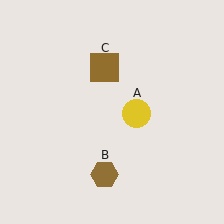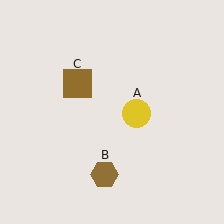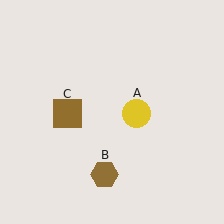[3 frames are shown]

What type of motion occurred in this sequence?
The brown square (object C) rotated counterclockwise around the center of the scene.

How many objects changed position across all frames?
1 object changed position: brown square (object C).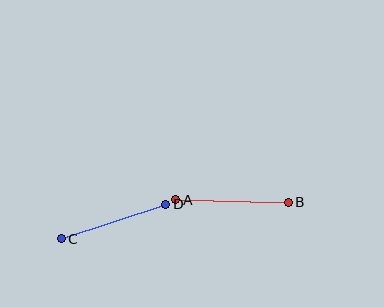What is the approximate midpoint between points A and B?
The midpoint is at approximately (232, 201) pixels.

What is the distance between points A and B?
The distance is approximately 112 pixels.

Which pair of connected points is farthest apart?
Points A and B are farthest apart.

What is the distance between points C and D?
The distance is approximately 110 pixels.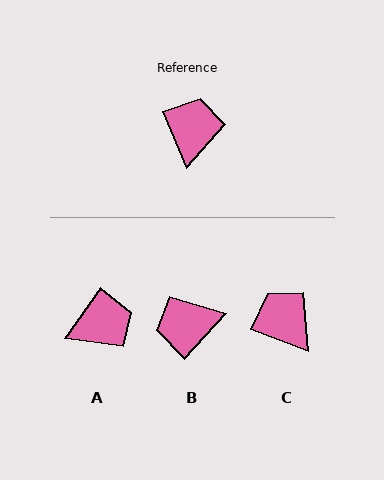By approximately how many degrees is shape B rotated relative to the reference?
Approximately 115 degrees counter-clockwise.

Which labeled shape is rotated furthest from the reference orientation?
B, about 115 degrees away.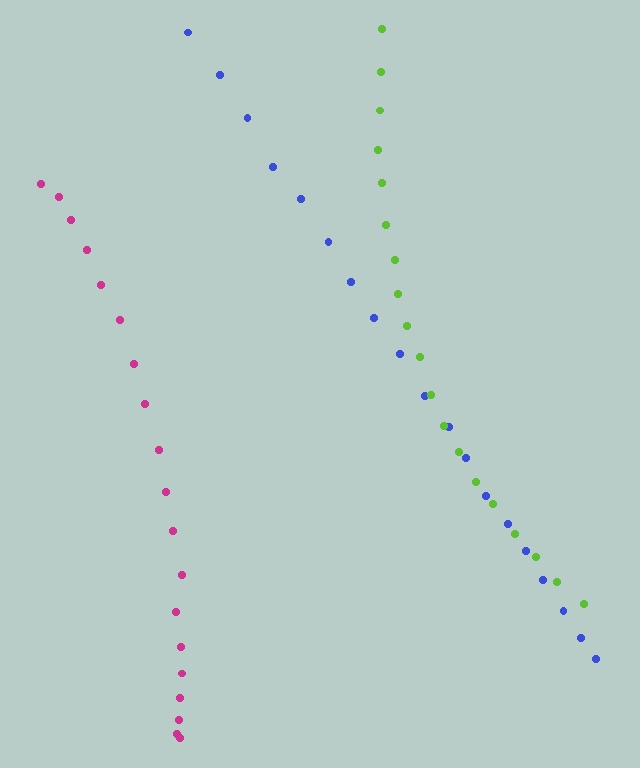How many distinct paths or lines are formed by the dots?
There are 3 distinct paths.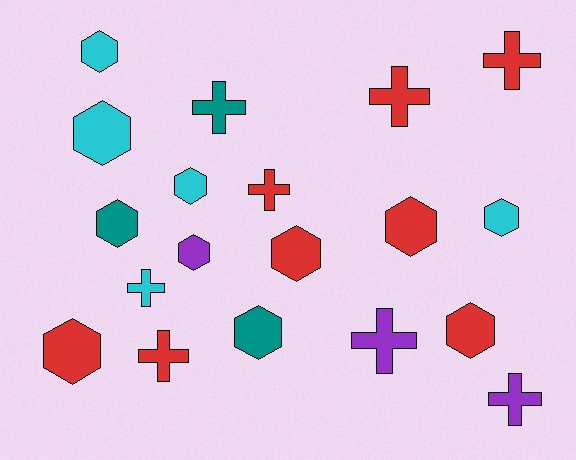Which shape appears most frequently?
Hexagon, with 11 objects.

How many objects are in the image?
There are 19 objects.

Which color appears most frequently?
Red, with 8 objects.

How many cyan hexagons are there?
There are 4 cyan hexagons.